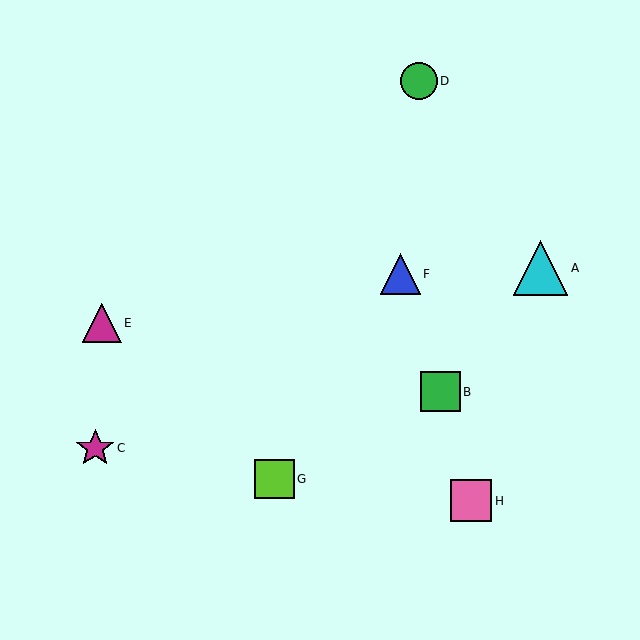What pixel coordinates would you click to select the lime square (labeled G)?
Click at (274, 479) to select the lime square G.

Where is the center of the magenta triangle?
The center of the magenta triangle is at (102, 323).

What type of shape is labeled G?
Shape G is a lime square.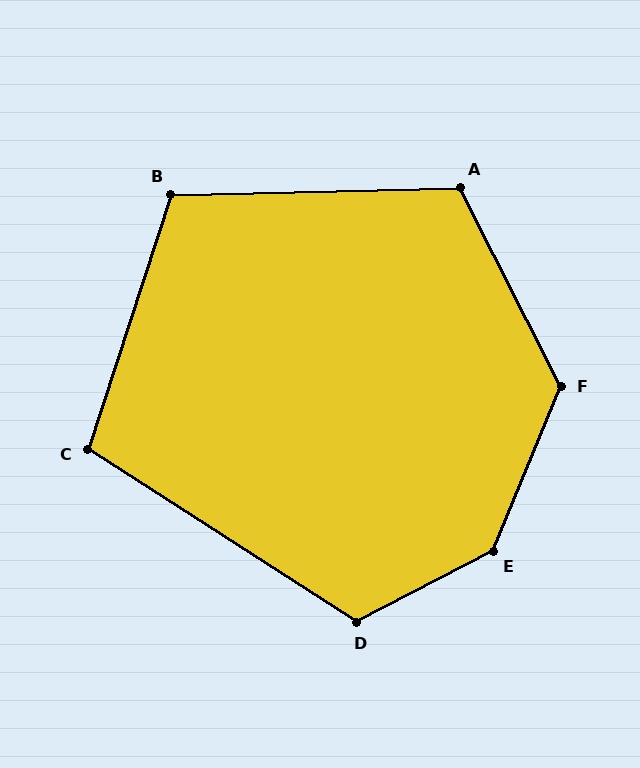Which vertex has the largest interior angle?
E, at approximately 140 degrees.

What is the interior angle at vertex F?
Approximately 131 degrees (obtuse).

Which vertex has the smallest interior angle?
C, at approximately 105 degrees.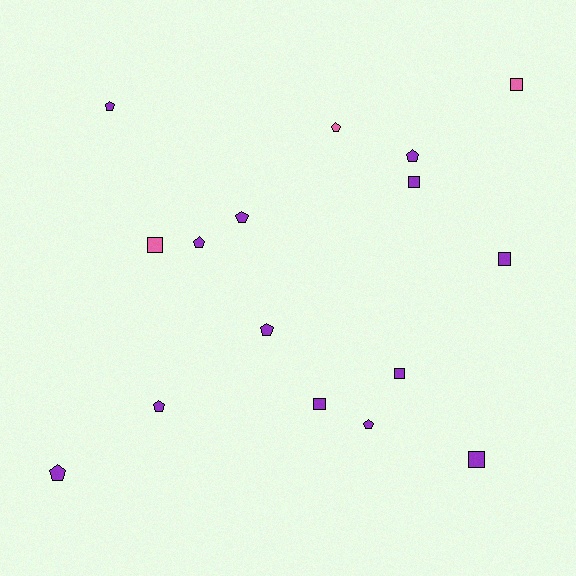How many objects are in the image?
There are 16 objects.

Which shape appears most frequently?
Pentagon, with 9 objects.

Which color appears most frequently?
Purple, with 13 objects.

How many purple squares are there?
There are 5 purple squares.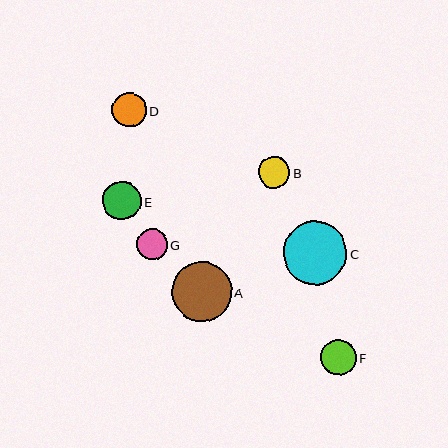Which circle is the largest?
Circle C is the largest with a size of approximately 64 pixels.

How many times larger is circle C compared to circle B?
Circle C is approximately 2.0 times the size of circle B.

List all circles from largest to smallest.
From largest to smallest: C, A, E, F, D, B, G.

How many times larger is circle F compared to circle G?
Circle F is approximately 1.1 times the size of circle G.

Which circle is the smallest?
Circle G is the smallest with a size of approximately 31 pixels.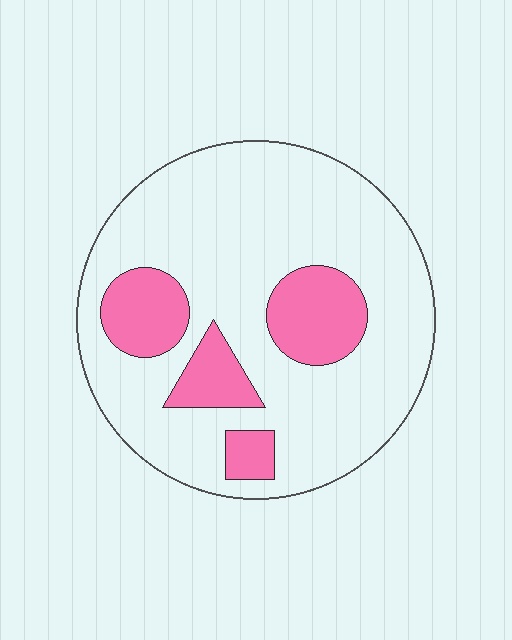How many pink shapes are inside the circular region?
4.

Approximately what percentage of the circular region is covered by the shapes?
Approximately 20%.